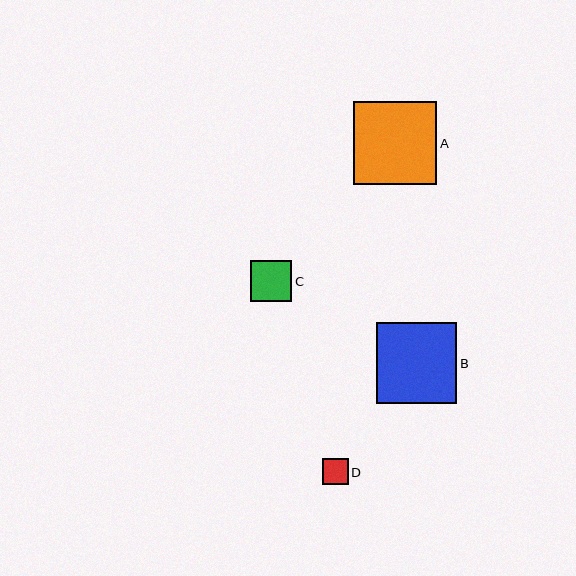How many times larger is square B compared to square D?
Square B is approximately 3.1 times the size of square D.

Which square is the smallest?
Square D is the smallest with a size of approximately 26 pixels.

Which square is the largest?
Square A is the largest with a size of approximately 83 pixels.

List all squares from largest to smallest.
From largest to smallest: A, B, C, D.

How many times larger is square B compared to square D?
Square B is approximately 3.1 times the size of square D.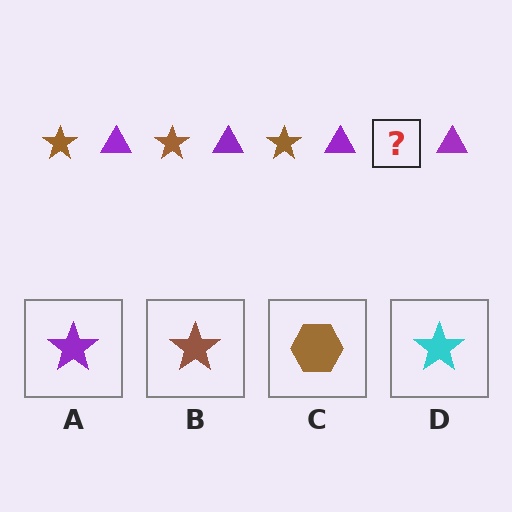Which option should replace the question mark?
Option B.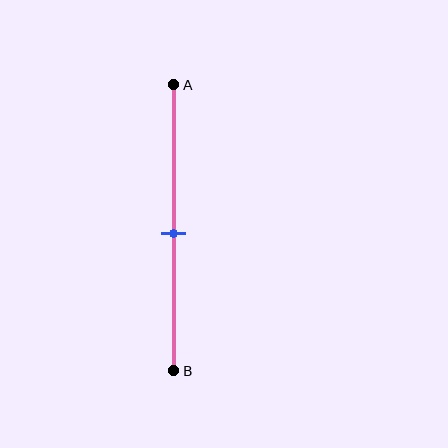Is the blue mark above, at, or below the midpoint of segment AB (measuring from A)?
The blue mark is approximately at the midpoint of segment AB.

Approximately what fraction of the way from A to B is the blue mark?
The blue mark is approximately 50% of the way from A to B.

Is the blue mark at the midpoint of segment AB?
Yes, the mark is approximately at the midpoint.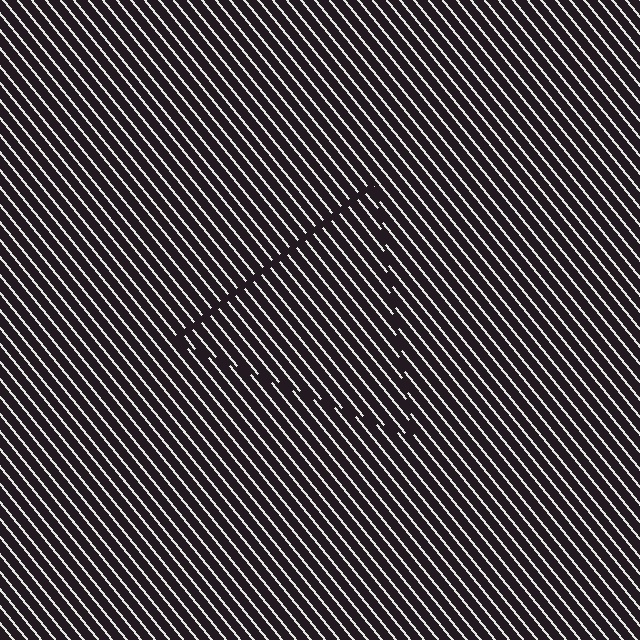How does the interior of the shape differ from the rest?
The interior of the shape contains the same grating, shifted by half a period — the contour is defined by the phase discontinuity where line-ends from the inner and outer gratings abut.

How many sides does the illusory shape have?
3 sides — the line-ends trace a triangle.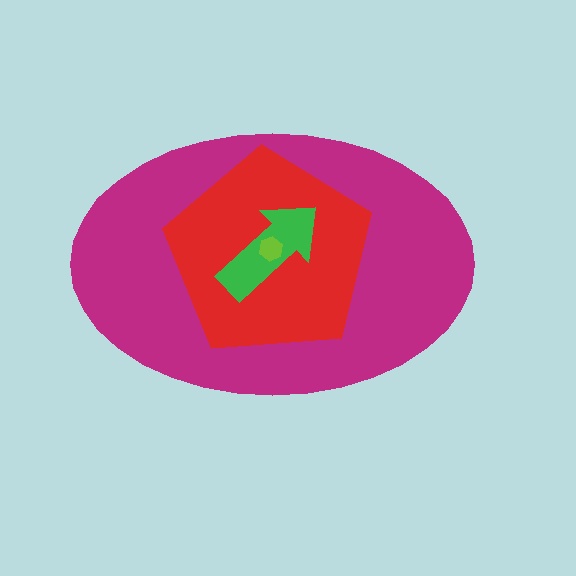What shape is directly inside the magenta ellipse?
The red pentagon.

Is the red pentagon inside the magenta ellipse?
Yes.